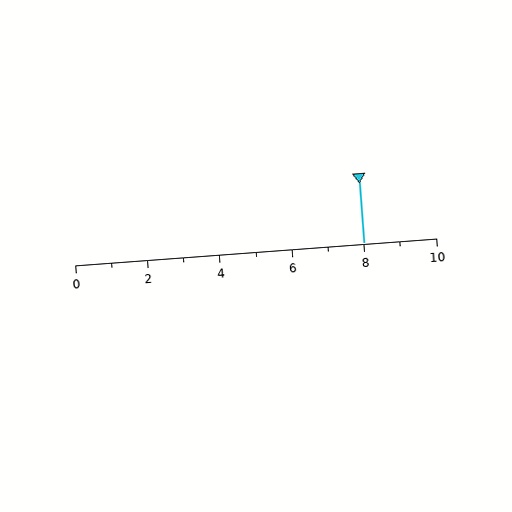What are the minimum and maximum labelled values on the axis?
The axis runs from 0 to 10.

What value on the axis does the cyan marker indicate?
The marker indicates approximately 8.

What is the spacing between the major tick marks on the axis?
The major ticks are spaced 2 apart.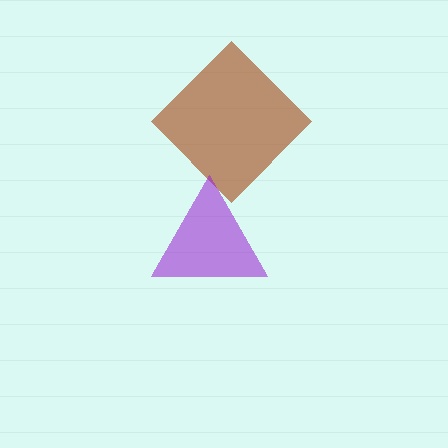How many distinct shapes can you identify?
There are 2 distinct shapes: a brown diamond, a purple triangle.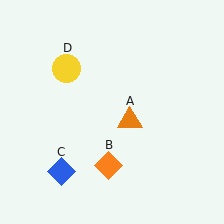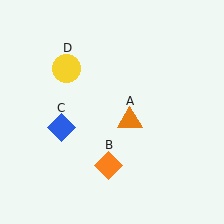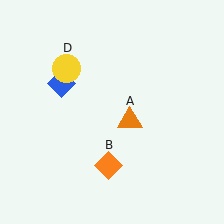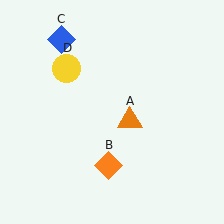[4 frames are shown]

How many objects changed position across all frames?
1 object changed position: blue diamond (object C).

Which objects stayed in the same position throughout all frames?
Orange triangle (object A) and orange diamond (object B) and yellow circle (object D) remained stationary.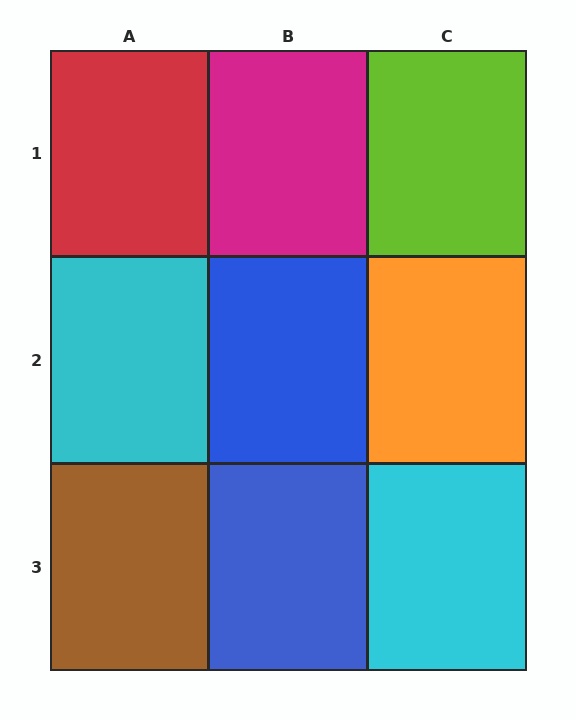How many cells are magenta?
1 cell is magenta.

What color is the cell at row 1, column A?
Red.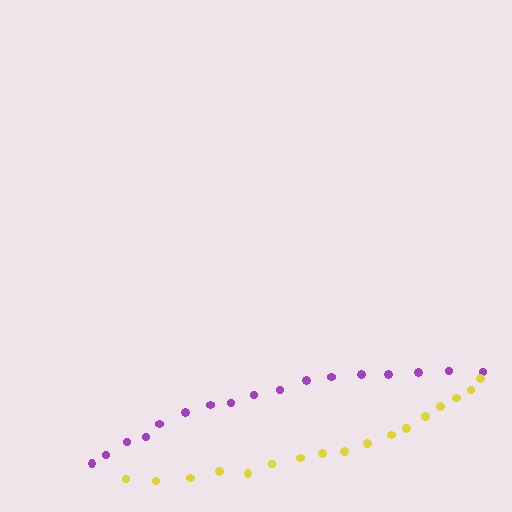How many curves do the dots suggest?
There are 2 distinct paths.